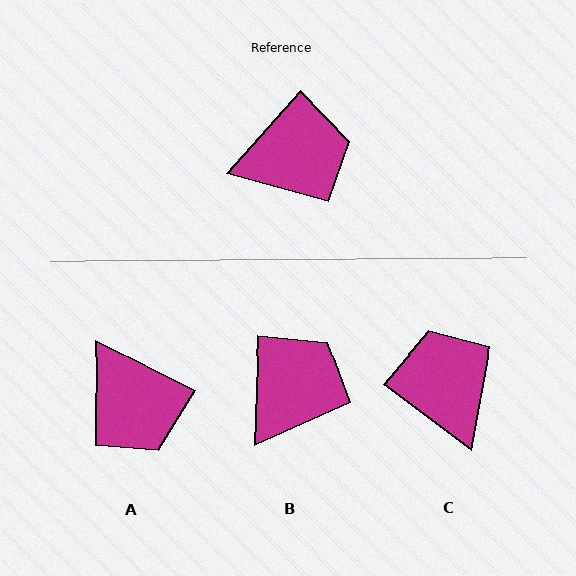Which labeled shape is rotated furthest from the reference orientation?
C, about 95 degrees away.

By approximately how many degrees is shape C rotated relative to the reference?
Approximately 95 degrees counter-clockwise.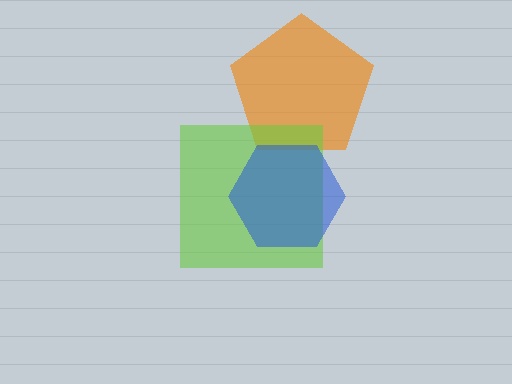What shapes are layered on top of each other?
The layered shapes are: an orange pentagon, a lime square, a blue hexagon.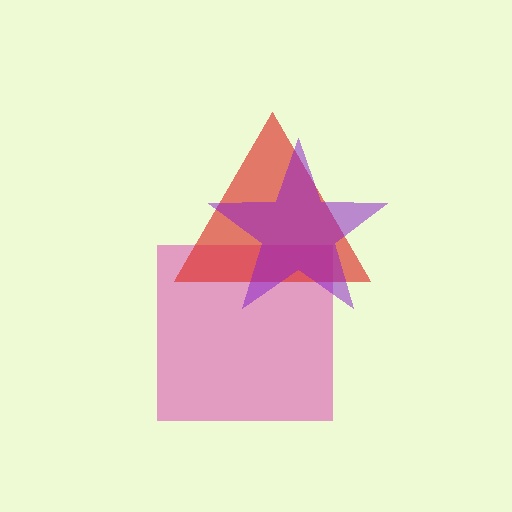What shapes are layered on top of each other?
The layered shapes are: a pink square, a red triangle, a purple star.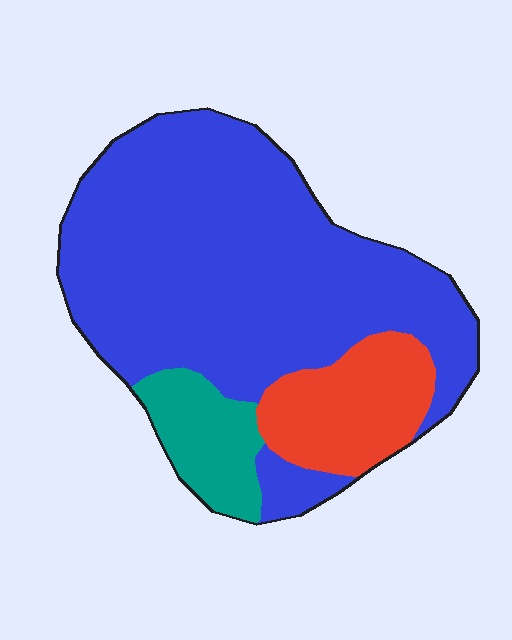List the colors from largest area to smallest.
From largest to smallest: blue, red, teal.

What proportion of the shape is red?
Red takes up about one sixth (1/6) of the shape.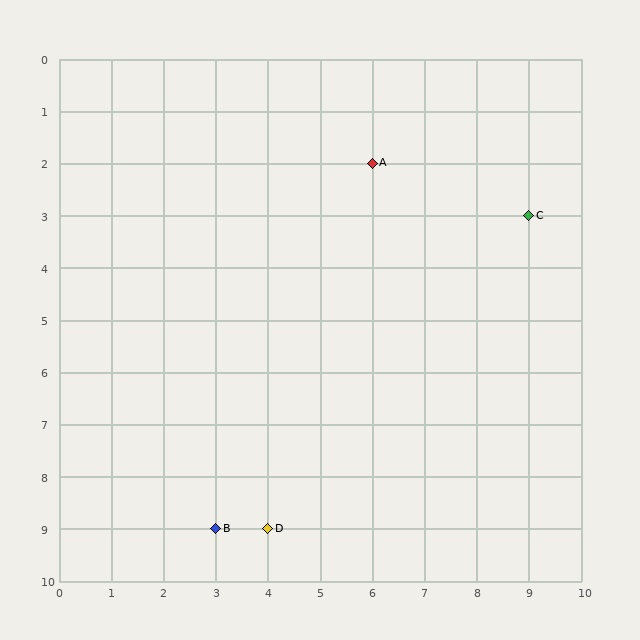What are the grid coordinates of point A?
Point A is at grid coordinates (6, 2).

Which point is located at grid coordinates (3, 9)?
Point B is at (3, 9).